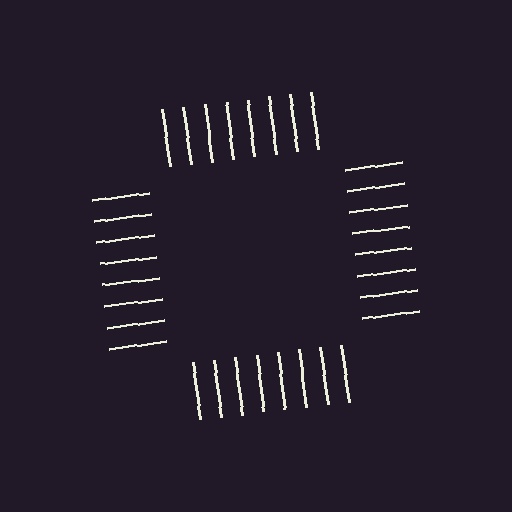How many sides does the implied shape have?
4 sides — the line-ends trace a square.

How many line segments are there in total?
32 — 8 along each of the 4 edges.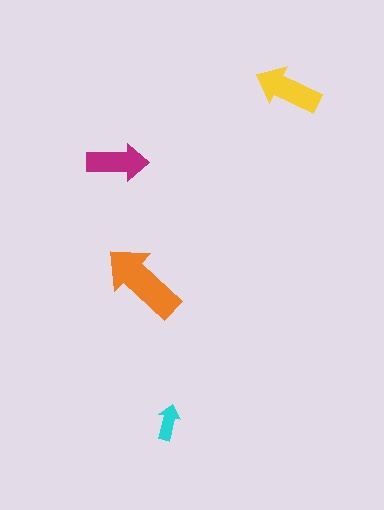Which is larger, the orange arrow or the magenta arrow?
The orange one.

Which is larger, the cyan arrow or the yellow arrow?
The yellow one.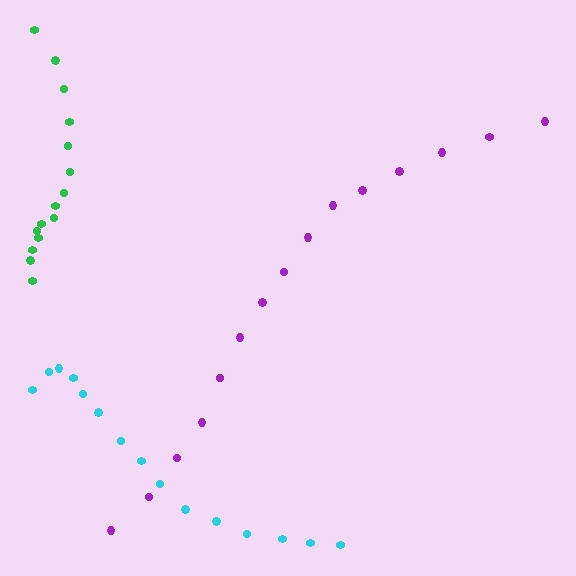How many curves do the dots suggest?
There are 3 distinct paths.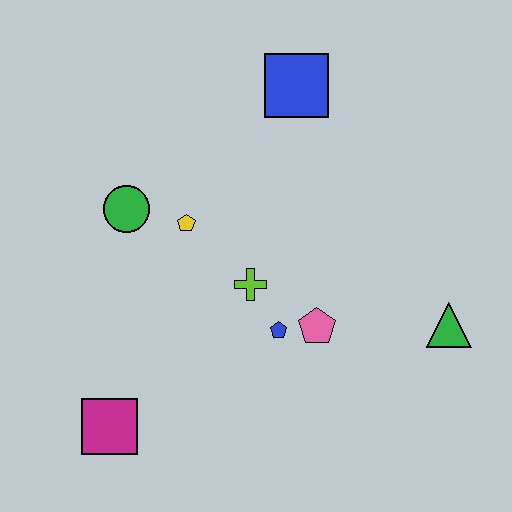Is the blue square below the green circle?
No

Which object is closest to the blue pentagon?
The pink pentagon is closest to the blue pentagon.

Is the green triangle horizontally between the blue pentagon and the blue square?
No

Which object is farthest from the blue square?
The magenta square is farthest from the blue square.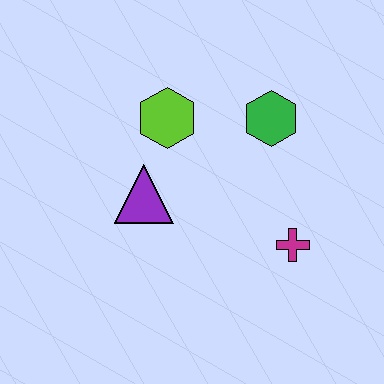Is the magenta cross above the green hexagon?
No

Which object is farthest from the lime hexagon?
The magenta cross is farthest from the lime hexagon.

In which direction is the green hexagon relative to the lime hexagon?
The green hexagon is to the right of the lime hexagon.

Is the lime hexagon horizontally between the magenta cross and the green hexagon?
No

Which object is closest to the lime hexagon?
The purple triangle is closest to the lime hexagon.